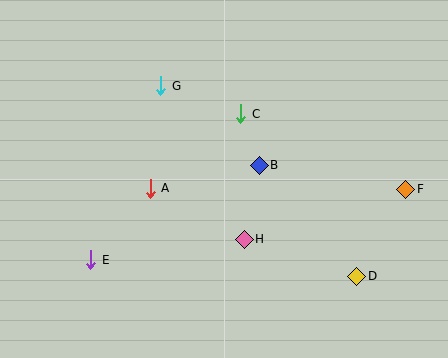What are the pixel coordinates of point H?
Point H is at (244, 239).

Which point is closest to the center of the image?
Point B at (259, 165) is closest to the center.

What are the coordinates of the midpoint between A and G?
The midpoint between A and G is at (155, 137).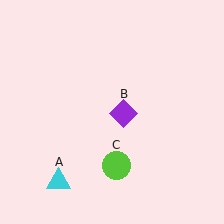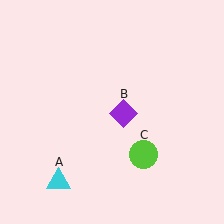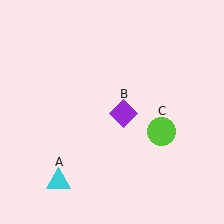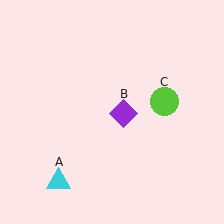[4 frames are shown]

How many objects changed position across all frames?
1 object changed position: lime circle (object C).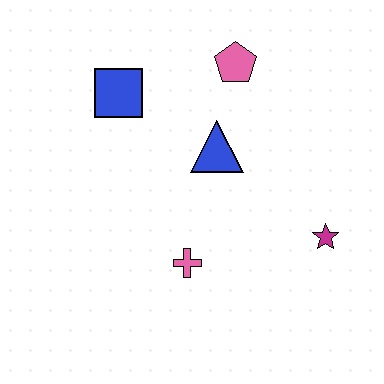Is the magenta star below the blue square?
Yes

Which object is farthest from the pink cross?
The pink pentagon is farthest from the pink cross.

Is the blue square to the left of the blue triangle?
Yes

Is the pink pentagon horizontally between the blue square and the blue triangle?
No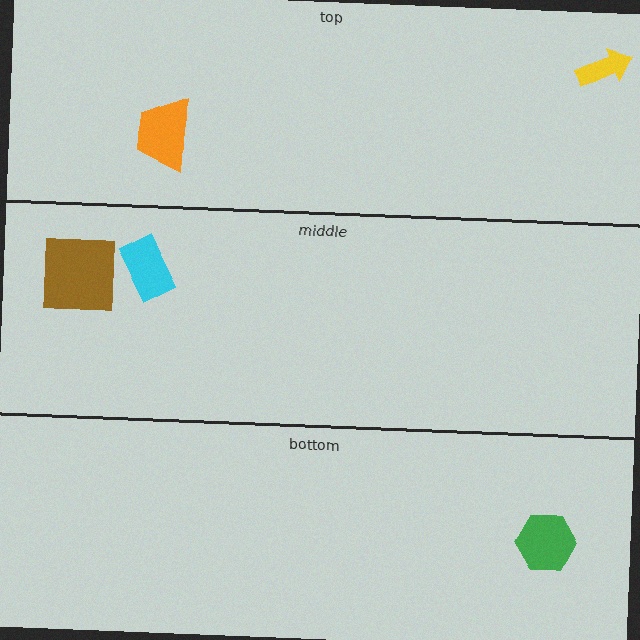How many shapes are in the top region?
2.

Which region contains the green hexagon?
The bottom region.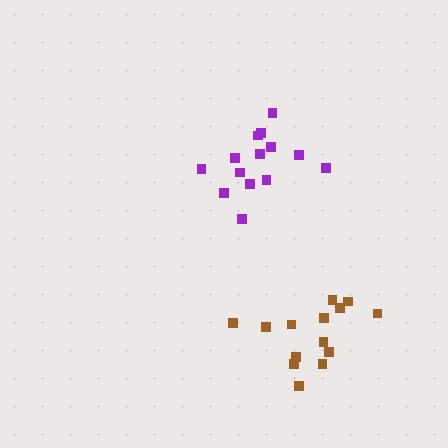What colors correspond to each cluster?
The clusters are colored: purple, brown.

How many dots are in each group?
Group 1: 14 dots, Group 2: 14 dots (28 total).